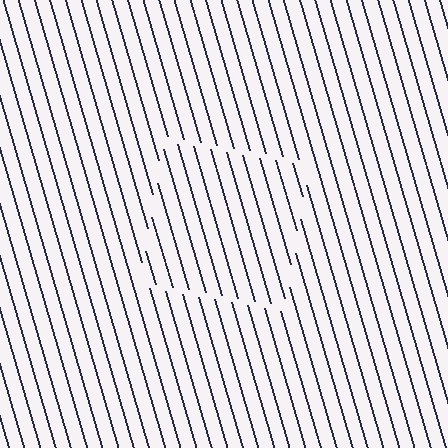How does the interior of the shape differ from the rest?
The interior of the shape contains the same grating, shifted by half a period — the contour is defined by the phase discontinuity where line-ends from the inner and outer gratings abut.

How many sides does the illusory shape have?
4 sides — the line-ends trace a square.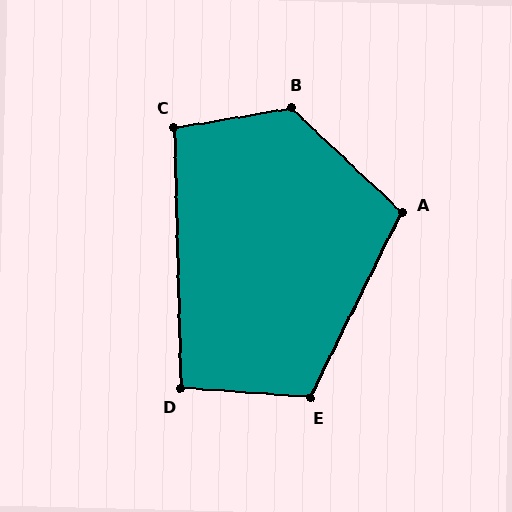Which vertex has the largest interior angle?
B, at approximately 127 degrees.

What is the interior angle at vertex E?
Approximately 112 degrees (obtuse).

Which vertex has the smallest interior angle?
D, at approximately 96 degrees.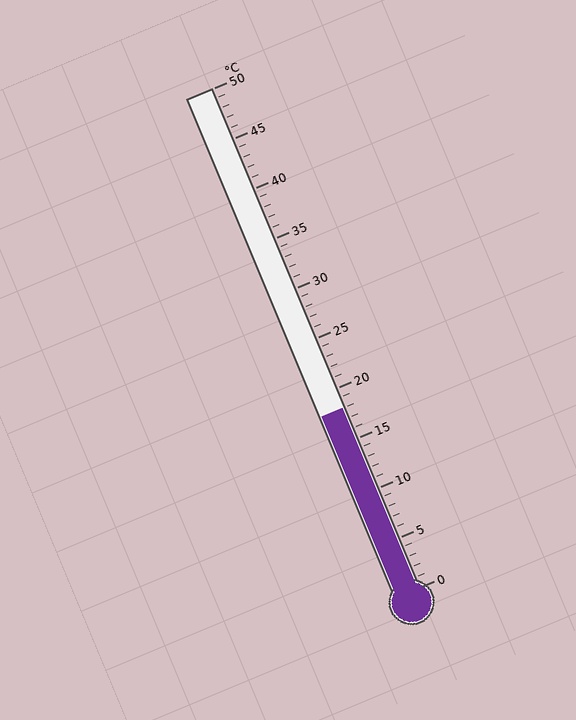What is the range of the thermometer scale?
The thermometer scale ranges from 0°C to 50°C.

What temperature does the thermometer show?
The thermometer shows approximately 18°C.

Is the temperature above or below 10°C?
The temperature is above 10°C.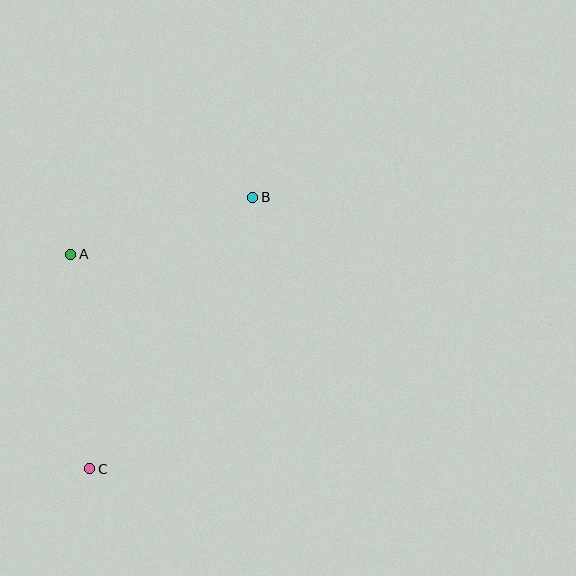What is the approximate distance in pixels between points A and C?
The distance between A and C is approximately 215 pixels.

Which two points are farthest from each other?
Points B and C are farthest from each other.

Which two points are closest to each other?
Points A and B are closest to each other.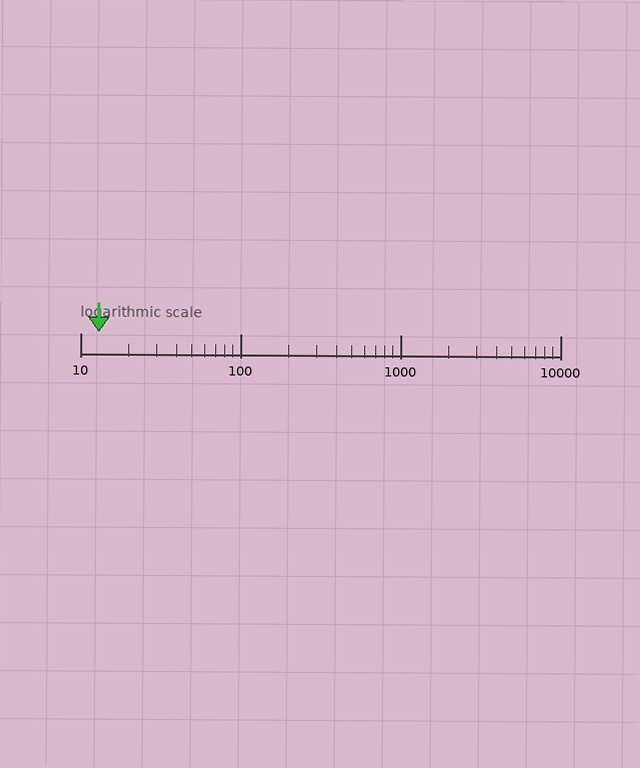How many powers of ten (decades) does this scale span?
The scale spans 3 decades, from 10 to 10000.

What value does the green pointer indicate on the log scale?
The pointer indicates approximately 13.